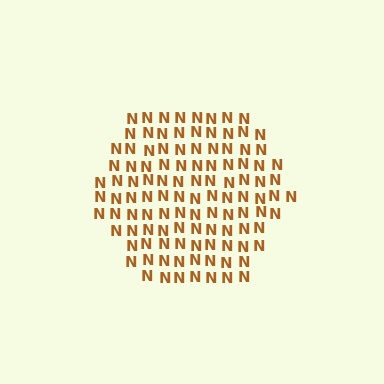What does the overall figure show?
The overall figure shows a hexagon.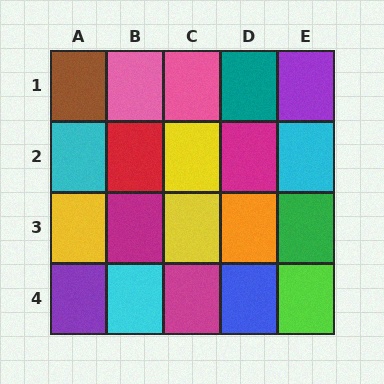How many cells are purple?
2 cells are purple.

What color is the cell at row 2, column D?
Magenta.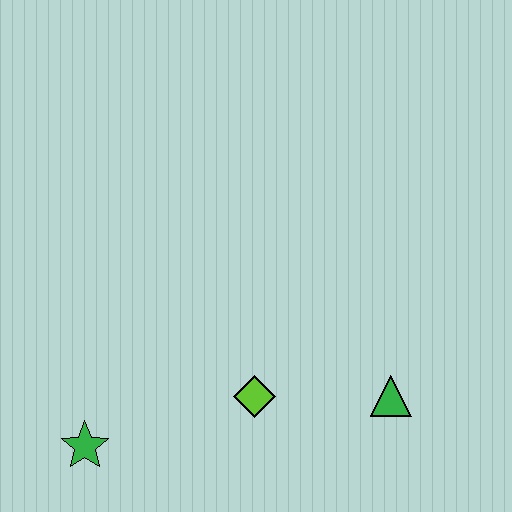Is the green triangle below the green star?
No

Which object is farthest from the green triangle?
The green star is farthest from the green triangle.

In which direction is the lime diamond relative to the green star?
The lime diamond is to the right of the green star.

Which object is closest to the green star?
The lime diamond is closest to the green star.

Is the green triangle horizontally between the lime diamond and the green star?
No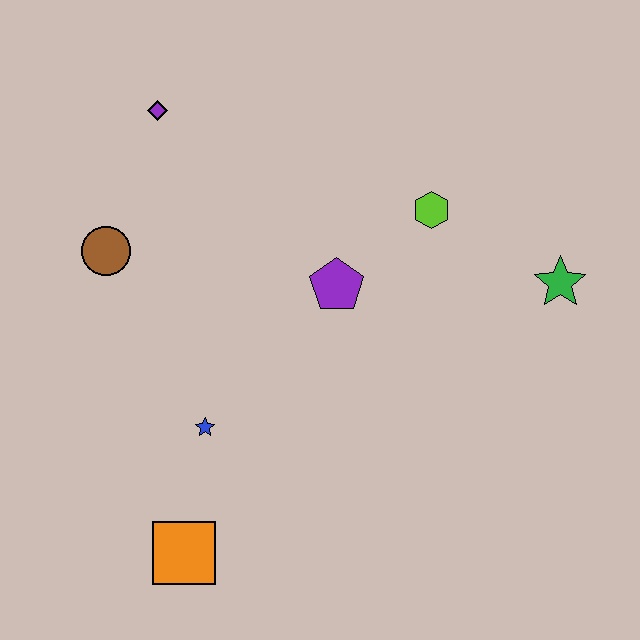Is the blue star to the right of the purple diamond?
Yes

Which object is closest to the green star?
The lime hexagon is closest to the green star.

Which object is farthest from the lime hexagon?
The orange square is farthest from the lime hexagon.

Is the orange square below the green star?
Yes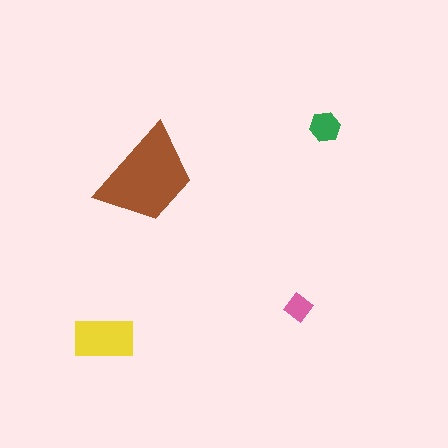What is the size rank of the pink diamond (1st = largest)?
4th.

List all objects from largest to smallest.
The brown trapezoid, the yellow rectangle, the green hexagon, the pink diamond.